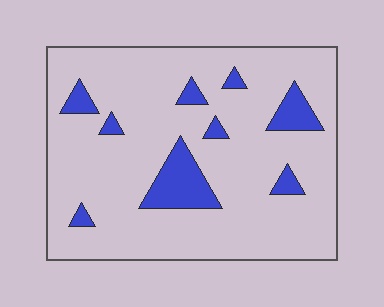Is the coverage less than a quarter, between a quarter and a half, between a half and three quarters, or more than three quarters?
Less than a quarter.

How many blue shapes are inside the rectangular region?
9.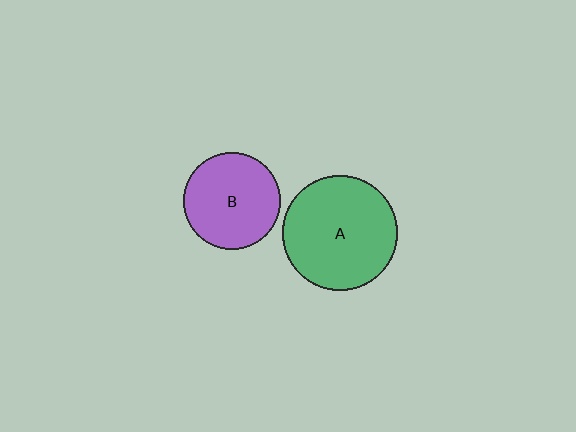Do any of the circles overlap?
No, none of the circles overlap.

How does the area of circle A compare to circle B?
Approximately 1.4 times.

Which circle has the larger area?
Circle A (green).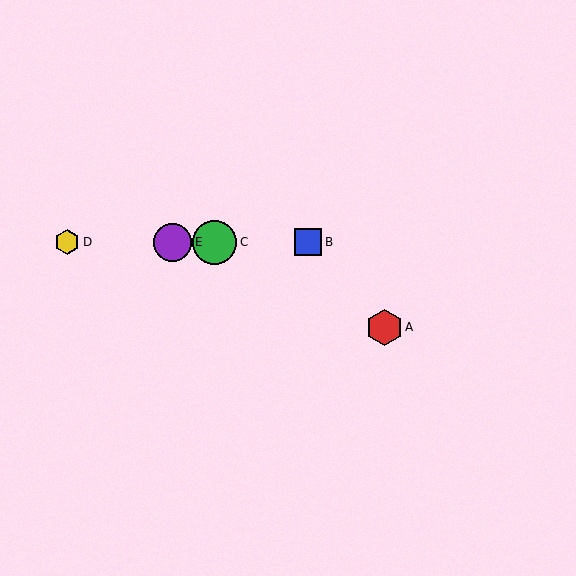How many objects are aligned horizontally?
4 objects (B, C, D, E) are aligned horizontally.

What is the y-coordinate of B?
Object B is at y≈242.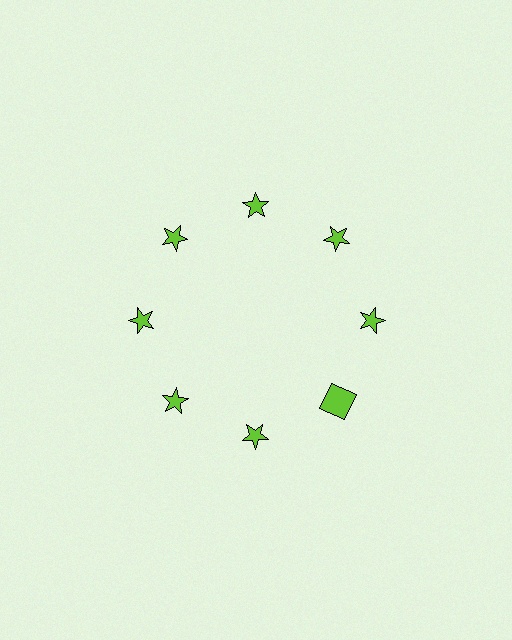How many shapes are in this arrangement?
There are 8 shapes arranged in a ring pattern.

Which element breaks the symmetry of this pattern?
The lime square at roughly the 4 o'clock position breaks the symmetry. All other shapes are lime stars.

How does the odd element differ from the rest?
It has a different shape: square instead of star.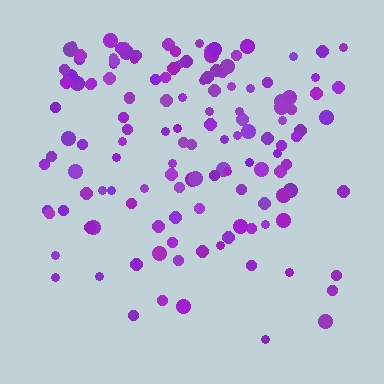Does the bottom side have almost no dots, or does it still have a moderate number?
Still a moderate number, just noticeably fewer than the top.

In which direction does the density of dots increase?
From bottom to top, with the top side densest.